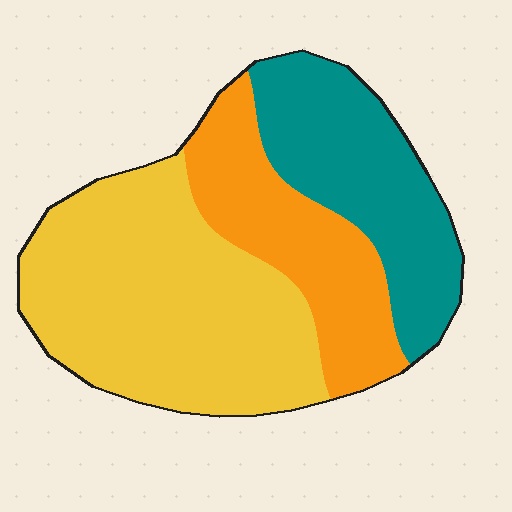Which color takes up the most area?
Yellow, at roughly 50%.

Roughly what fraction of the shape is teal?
Teal takes up between a quarter and a half of the shape.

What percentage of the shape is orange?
Orange takes up between a sixth and a third of the shape.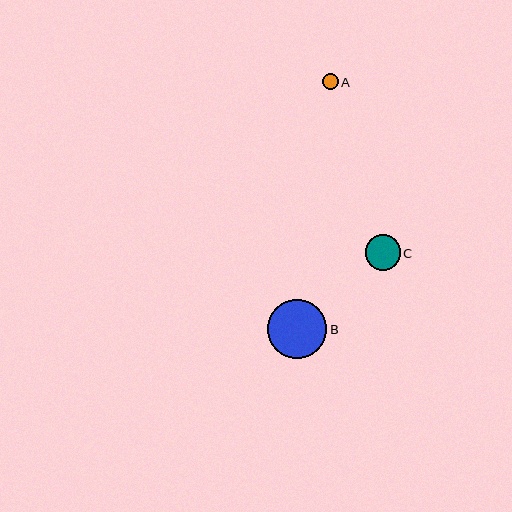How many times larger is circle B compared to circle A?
Circle B is approximately 3.7 times the size of circle A.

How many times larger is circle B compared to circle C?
Circle B is approximately 1.7 times the size of circle C.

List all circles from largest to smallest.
From largest to smallest: B, C, A.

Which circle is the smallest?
Circle A is the smallest with a size of approximately 16 pixels.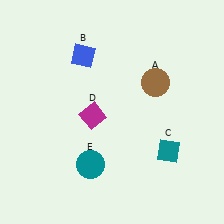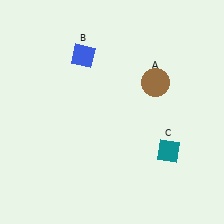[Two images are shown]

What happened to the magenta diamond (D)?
The magenta diamond (D) was removed in Image 2. It was in the bottom-left area of Image 1.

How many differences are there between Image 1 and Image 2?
There are 2 differences between the two images.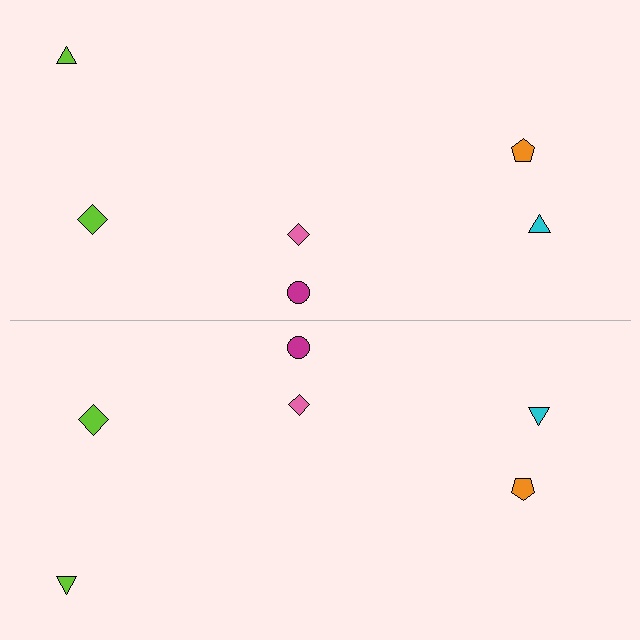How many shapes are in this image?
There are 12 shapes in this image.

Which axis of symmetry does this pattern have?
The pattern has a horizontal axis of symmetry running through the center of the image.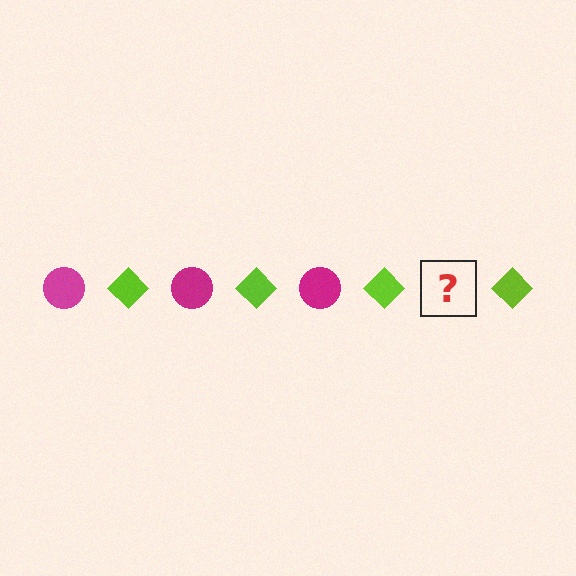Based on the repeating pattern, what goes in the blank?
The blank should be a magenta circle.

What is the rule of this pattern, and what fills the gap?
The rule is that the pattern alternates between magenta circle and lime diamond. The gap should be filled with a magenta circle.